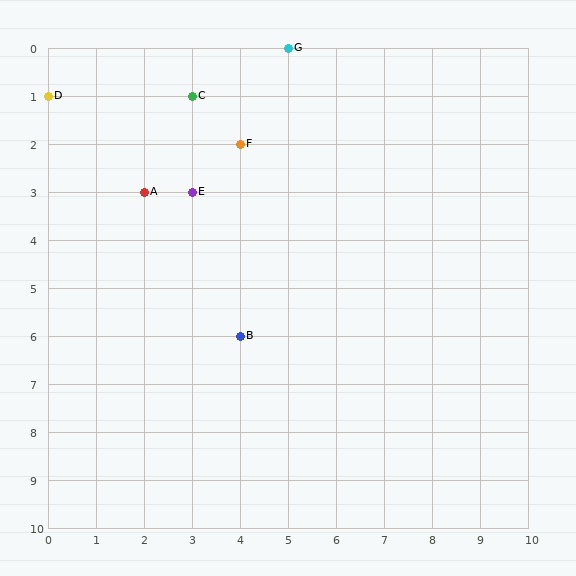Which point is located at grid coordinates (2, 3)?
Point A is at (2, 3).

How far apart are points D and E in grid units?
Points D and E are 3 columns and 2 rows apart (about 3.6 grid units diagonally).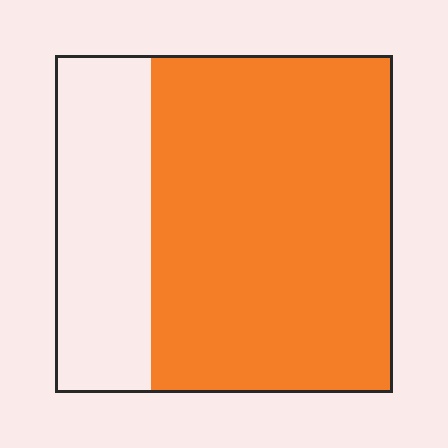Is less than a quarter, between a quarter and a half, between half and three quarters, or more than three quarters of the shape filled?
Between half and three quarters.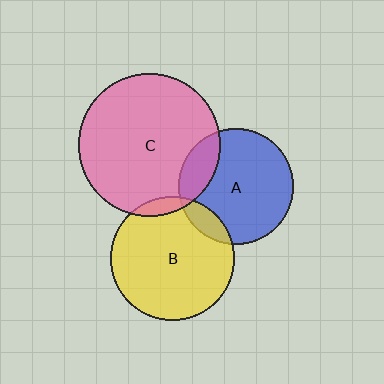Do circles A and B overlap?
Yes.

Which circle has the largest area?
Circle C (pink).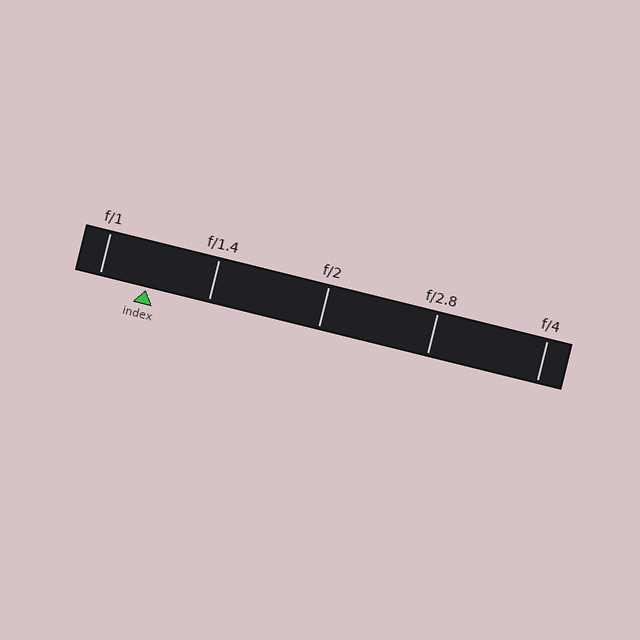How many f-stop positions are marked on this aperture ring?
There are 5 f-stop positions marked.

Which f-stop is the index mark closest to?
The index mark is closest to f/1.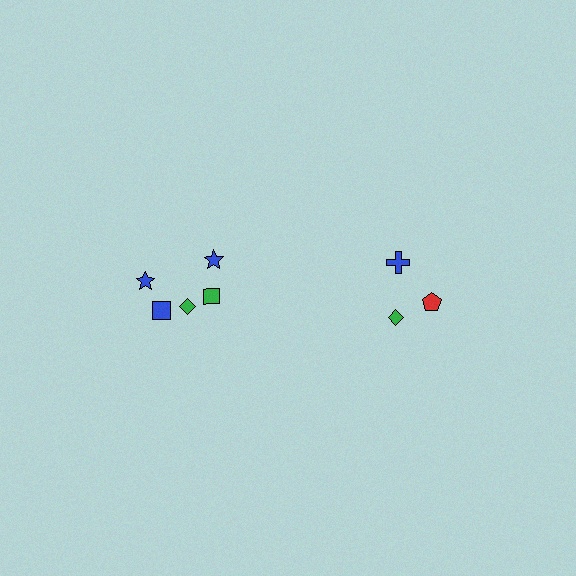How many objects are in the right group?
There are 3 objects.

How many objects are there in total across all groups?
There are 8 objects.